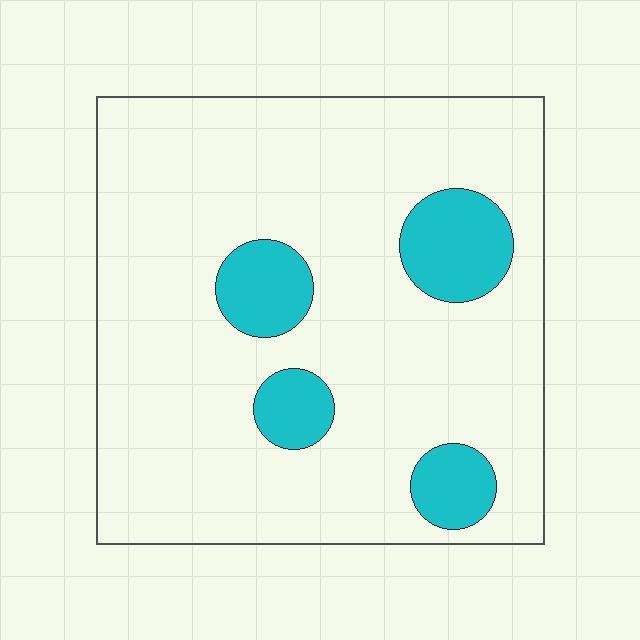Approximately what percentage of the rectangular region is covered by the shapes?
Approximately 15%.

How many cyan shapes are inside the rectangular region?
4.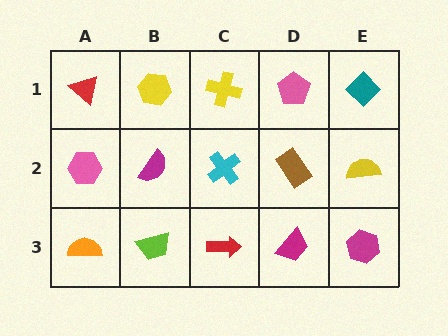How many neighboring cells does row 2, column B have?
4.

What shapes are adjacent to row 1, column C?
A cyan cross (row 2, column C), a yellow hexagon (row 1, column B), a pink pentagon (row 1, column D).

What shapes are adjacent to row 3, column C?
A cyan cross (row 2, column C), a lime trapezoid (row 3, column B), a magenta trapezoid (row 3, column D).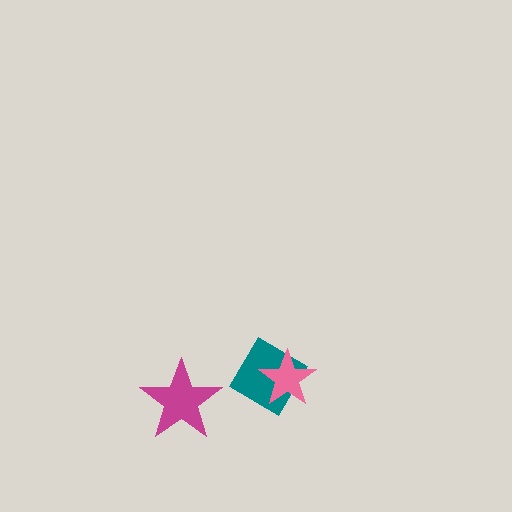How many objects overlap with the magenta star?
0 objects overlap with the magenta star.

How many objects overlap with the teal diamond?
1 object overlaps with the teal diamond.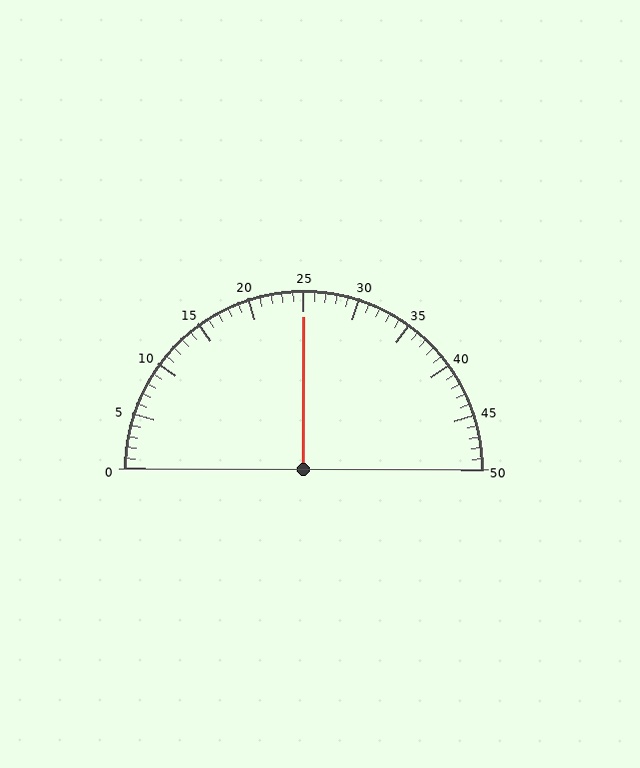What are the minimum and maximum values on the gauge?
The gauge ranges from 0 to 50.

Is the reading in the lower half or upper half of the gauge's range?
The reading is in the upper half of the range (0 to 50).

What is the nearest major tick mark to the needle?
The nearest major tick mark is 25.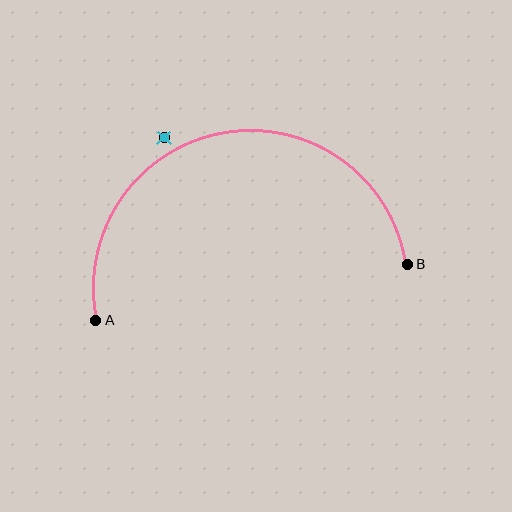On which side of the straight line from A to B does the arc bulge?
The arc bulges above the straight line connecting A and B.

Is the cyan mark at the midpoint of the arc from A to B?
No — the cyan mark does not lie on the arc at all. It sits slightly outside the curve.